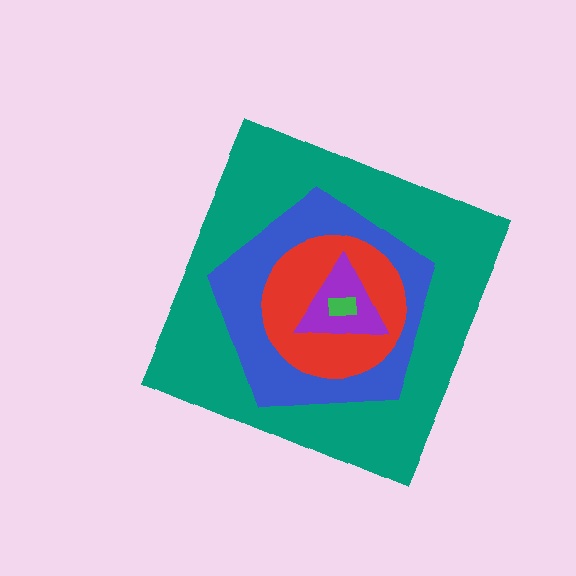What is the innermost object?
The green rectangle.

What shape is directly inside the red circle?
The purple triangle.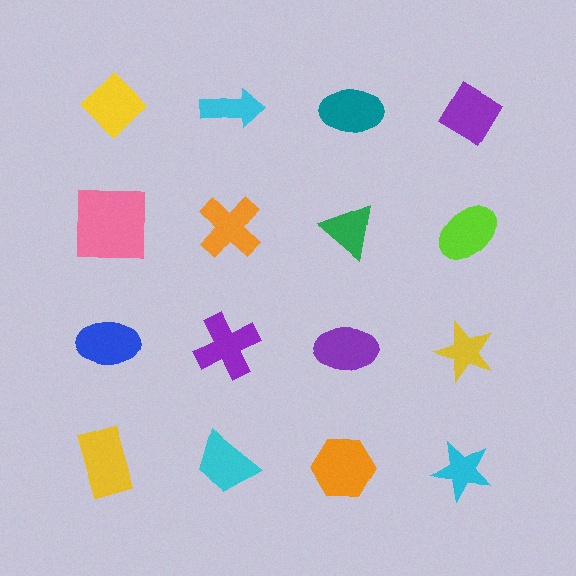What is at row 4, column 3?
An orange hexagon.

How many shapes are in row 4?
4 shapes.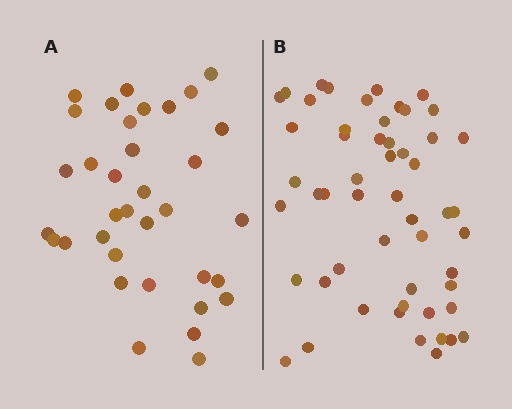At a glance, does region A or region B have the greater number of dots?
Region B (the right region) has more dots.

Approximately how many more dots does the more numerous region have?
Region B has approximately 20 more dots than region A.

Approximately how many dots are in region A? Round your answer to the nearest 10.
About 40 dots. (The exact count is 35, which rounds to 40.)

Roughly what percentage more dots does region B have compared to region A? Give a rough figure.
About 50% more.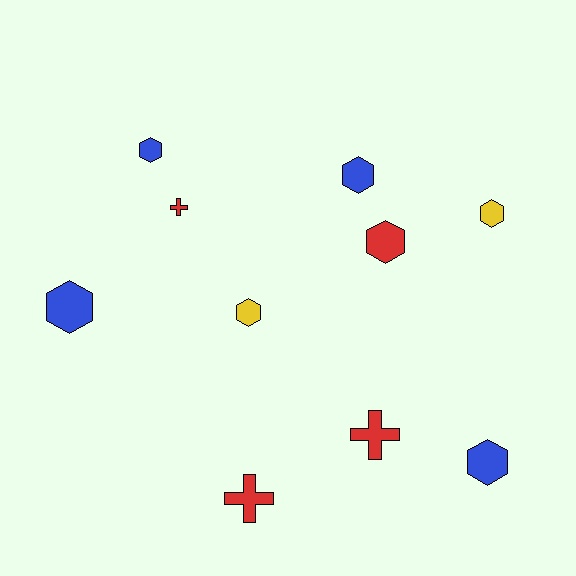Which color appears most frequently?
Blue, with 4 objects.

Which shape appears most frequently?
Hexagon, with 7 objects.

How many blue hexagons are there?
There are 4 blue hexagons.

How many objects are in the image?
There are 10 objects.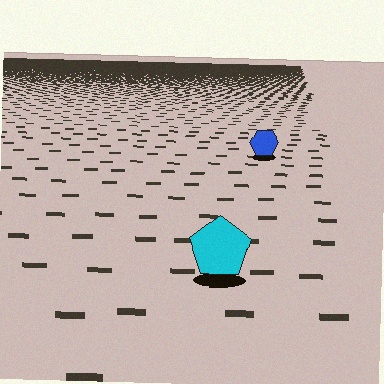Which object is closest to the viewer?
The cyan pentagon is closest. The texture marks near it are larger and more spread out.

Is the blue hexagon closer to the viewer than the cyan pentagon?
No. The cyan pentagon is closer — you can tell from the texture gradient: the ground texture is coarser near it.